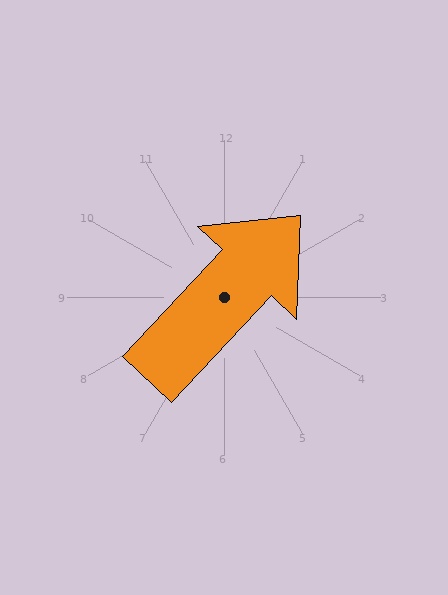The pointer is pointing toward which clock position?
Roughly 1 o'clock.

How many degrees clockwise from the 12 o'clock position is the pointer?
Approximately 43 degrees.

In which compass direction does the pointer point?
Northeast.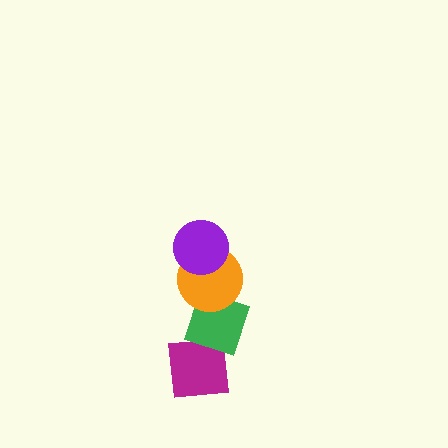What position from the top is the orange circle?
The orange circle is 2nd from the top.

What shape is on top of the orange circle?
The purple circle is on top of the orange circle.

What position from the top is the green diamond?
The green diamond is 3rd from the top.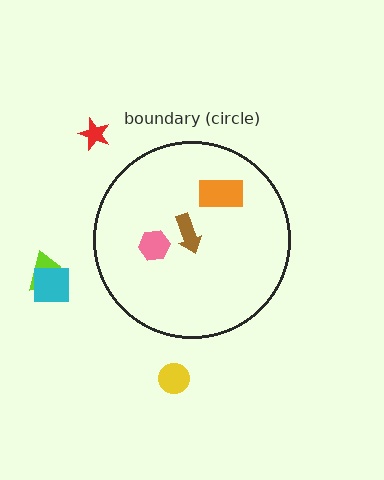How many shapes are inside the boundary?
3 inside, 4 outside.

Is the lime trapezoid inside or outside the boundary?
Outside.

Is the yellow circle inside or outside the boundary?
Outside.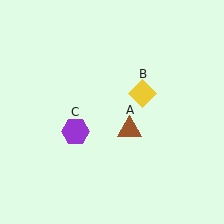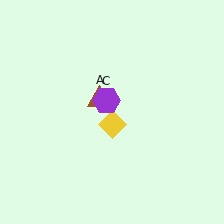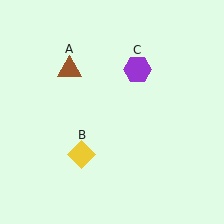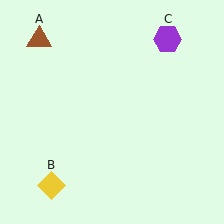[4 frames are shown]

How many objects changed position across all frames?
3 objects changed position: brown triangle (object A), yellow diamond (object B), purple hexagon (object C).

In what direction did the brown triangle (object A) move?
The brown triangle (object A) moved up and to the left.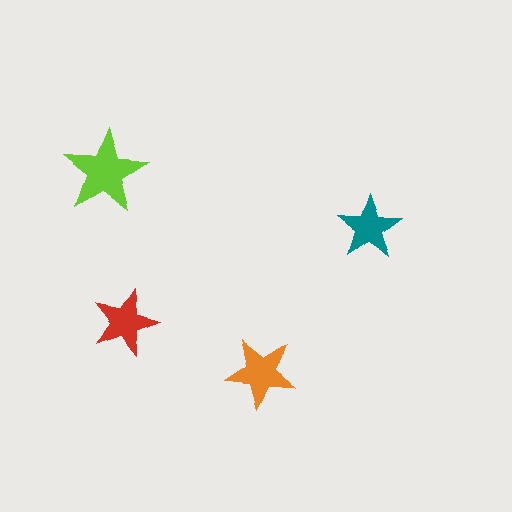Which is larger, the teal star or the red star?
The red one.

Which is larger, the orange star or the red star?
The orange one.